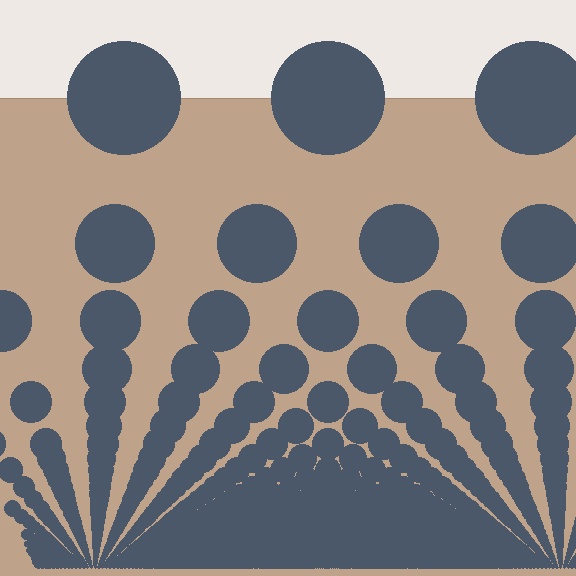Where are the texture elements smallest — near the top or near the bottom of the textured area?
Near the bottom.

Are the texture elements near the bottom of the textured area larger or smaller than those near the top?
Smaller. The gradient is inverted — elements near the bottom are smaller and denser.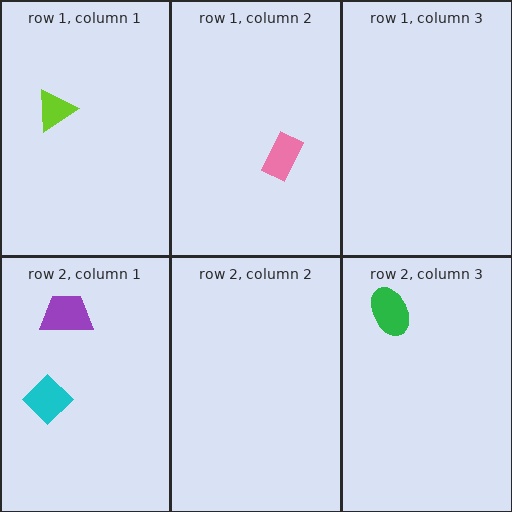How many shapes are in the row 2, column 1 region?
2.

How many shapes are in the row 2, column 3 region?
1.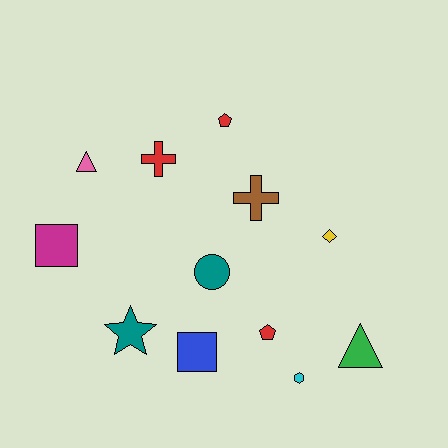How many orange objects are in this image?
There are no orange objects.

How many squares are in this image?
There are 2 squares.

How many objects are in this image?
There are 12 objects.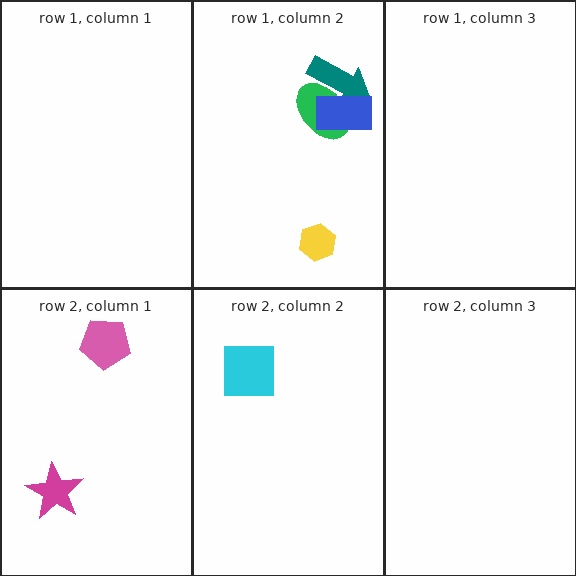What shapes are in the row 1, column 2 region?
The green ellipse, the yellow hexagon, the teal arrow, the blue rectangle.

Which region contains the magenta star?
The row 2, column 1 region.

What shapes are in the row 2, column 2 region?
The cyan square.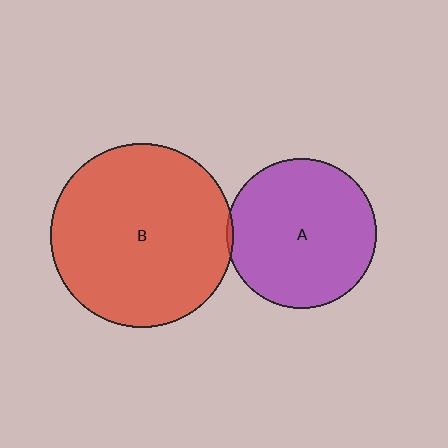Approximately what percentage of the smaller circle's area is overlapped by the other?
Approximately 5%.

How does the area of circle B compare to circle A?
Approximately 1.5 times.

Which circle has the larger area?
Circle B (red).